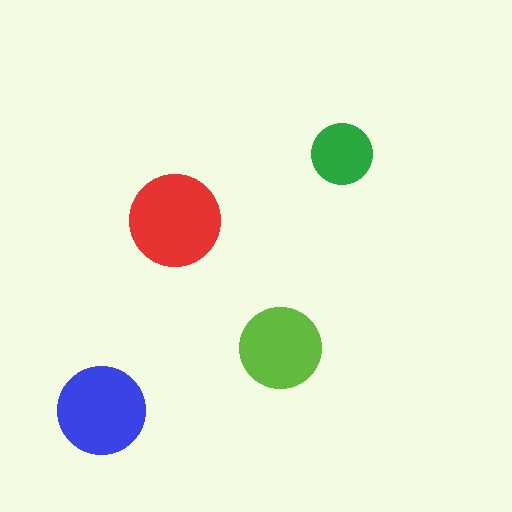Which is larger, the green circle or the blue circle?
The blue one.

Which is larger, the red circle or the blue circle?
The red one.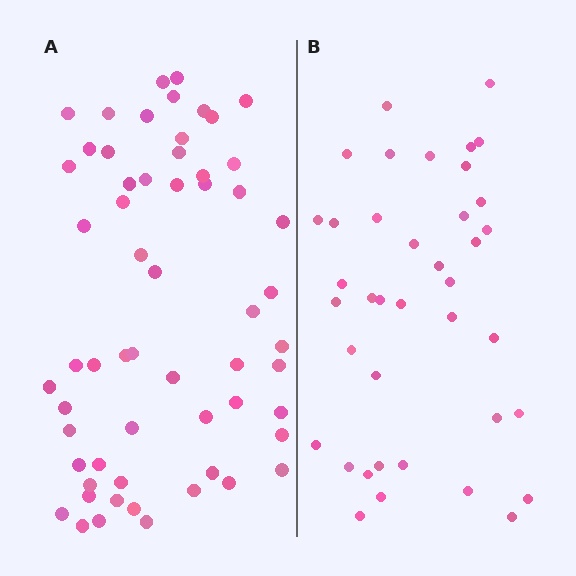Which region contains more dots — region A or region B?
Region A (the left region) has more dots.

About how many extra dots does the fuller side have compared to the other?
Region A has approximately 20 more dots than region B.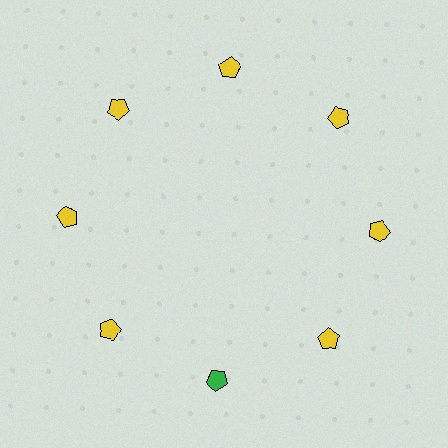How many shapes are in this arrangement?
There are 8 shapes arranged in a ring pattern.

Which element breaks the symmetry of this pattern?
The green pentagon at roughly the 6 o'clock position breaks the symmetry. All other shapes are yellow pentagons.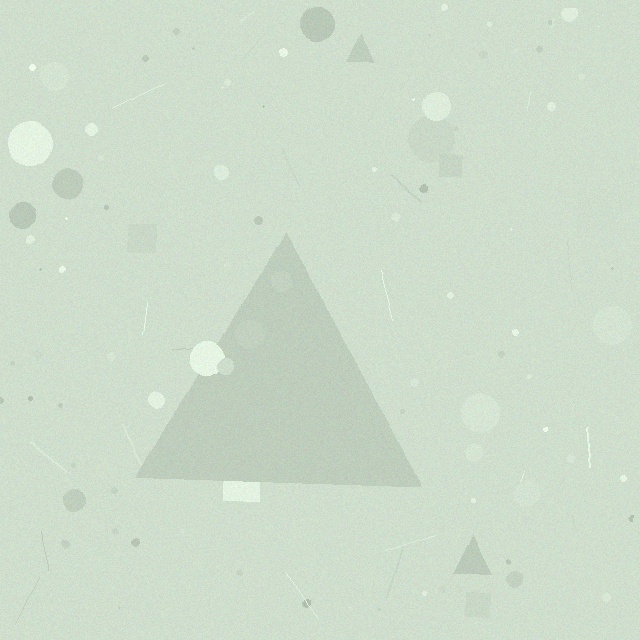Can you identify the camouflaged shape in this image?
The camouflaged shape is a triangle.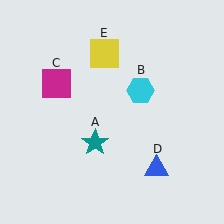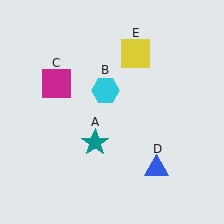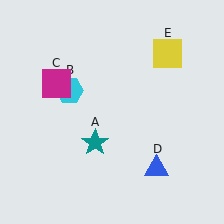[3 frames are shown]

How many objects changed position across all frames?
2 objects changed position: cyan hexagon (object B), yellow square (object E).